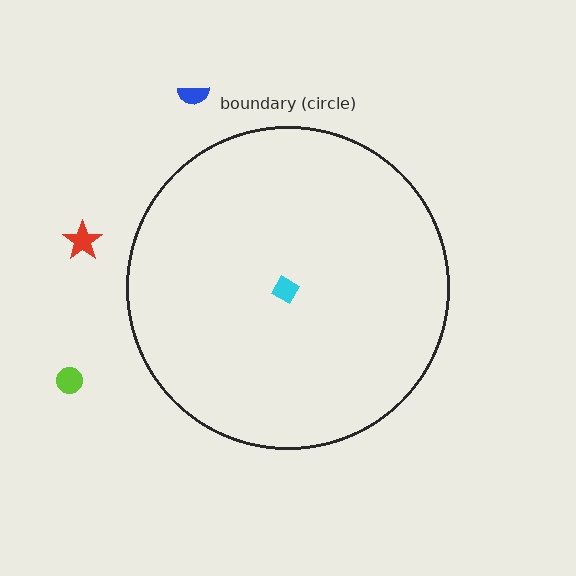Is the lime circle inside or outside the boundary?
Outside.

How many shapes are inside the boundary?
1 inside, 3 outside.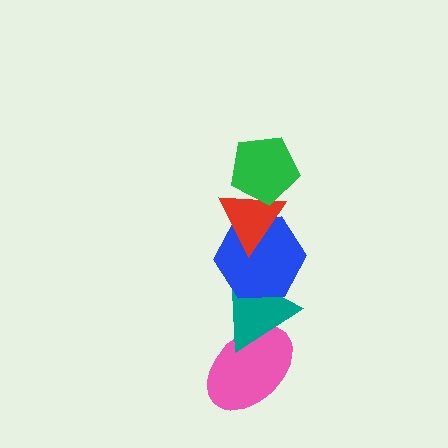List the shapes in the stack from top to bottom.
From top to bottom: the green pentagon, the red triangle, the blue hexagon, the teal triangle, the pink ellipse.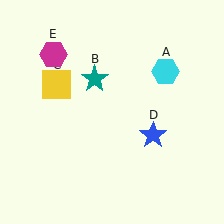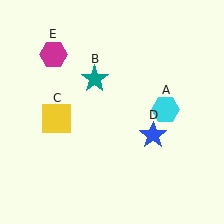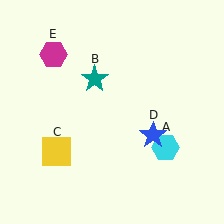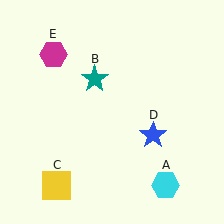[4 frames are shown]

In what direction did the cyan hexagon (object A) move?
The cyan hexagon (object A) moved down.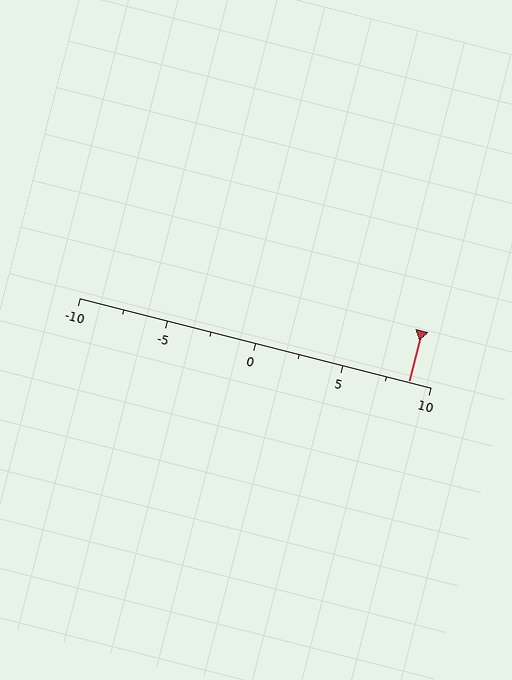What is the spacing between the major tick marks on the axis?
The major ticks are spaced 5 apart.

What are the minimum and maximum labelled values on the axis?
The axis runs from -10 to 10.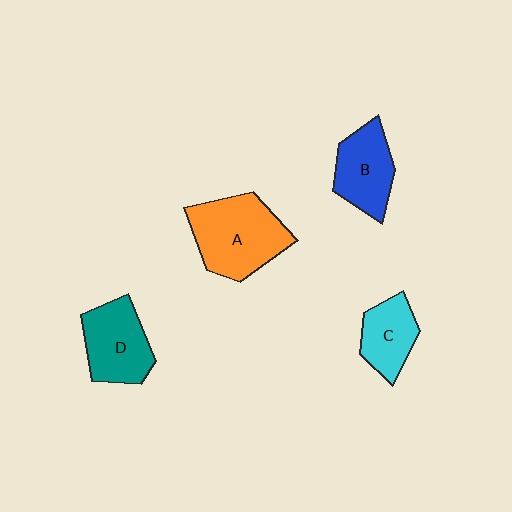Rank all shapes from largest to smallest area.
From largest to smallest: A (orange), D (teal), B (blue), C (cyan).